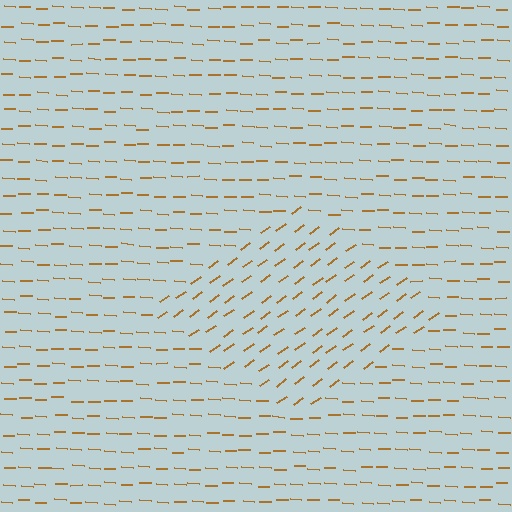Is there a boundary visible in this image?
Yes, there is a texture boundary formed by a change in line orientation.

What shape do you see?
I see a diamond.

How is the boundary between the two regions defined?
The boundary is defined purely by a change in line orientation (approximately 38 degrees difference). All lines are the same color and thickness.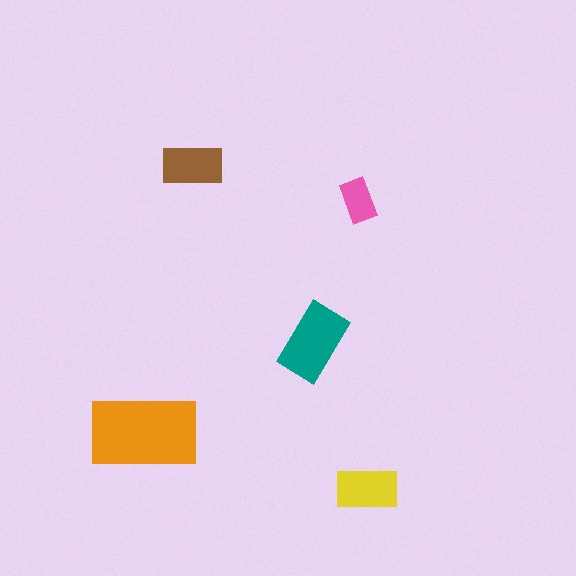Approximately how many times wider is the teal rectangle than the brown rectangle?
About 1.5 times wider.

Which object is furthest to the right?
The yellow rectangle is rightmost.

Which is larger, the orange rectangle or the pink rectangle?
The orange one.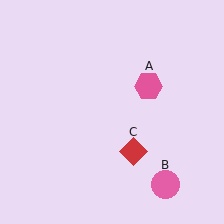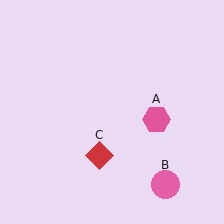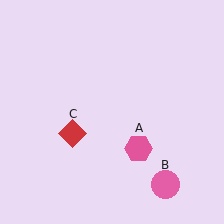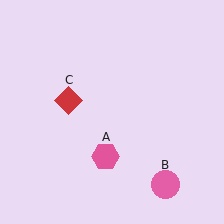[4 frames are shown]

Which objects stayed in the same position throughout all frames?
Pink circle (object B) remained stationary.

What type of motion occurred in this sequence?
The pink hexagon (object A), red diamond (object C) rotated clockwise around the center of the scene.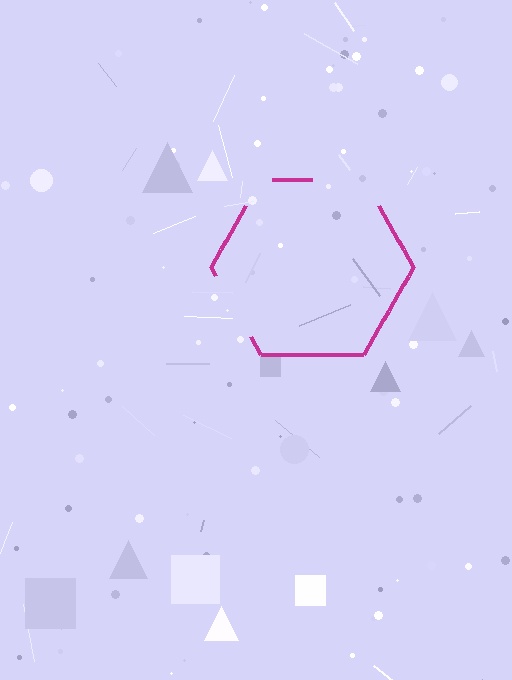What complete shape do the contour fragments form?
The contour fragments form a hexagon.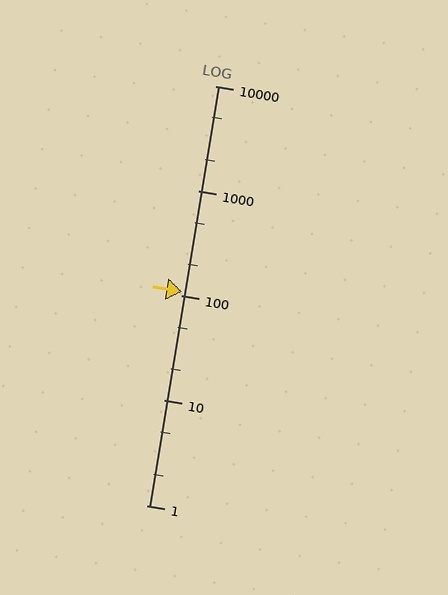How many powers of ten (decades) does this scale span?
The scale spans 4 decades, from 1 to 10000.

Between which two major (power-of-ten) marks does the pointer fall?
The pointer is between 100 and 1000.